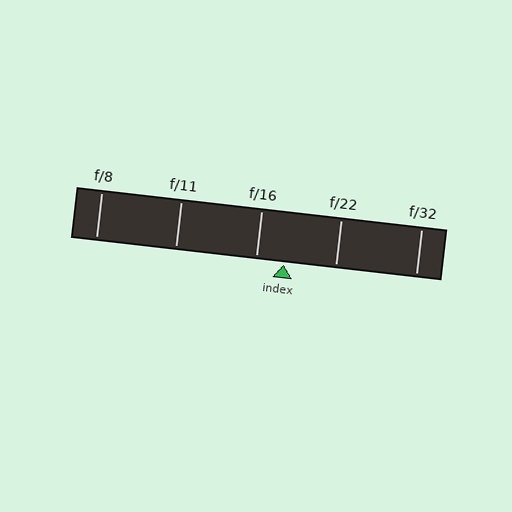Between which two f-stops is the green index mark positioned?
The index mark is between f/16 and f/22.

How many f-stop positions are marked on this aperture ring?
There are 5 f-stop positions marked.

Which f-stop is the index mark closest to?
The index mark is closest to f/16.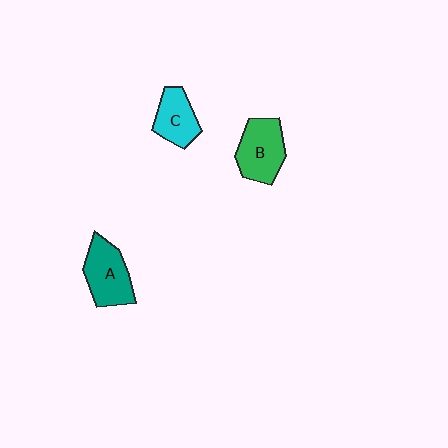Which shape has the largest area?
Shape A (teal).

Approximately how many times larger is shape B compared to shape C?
Approximately 1.3 times.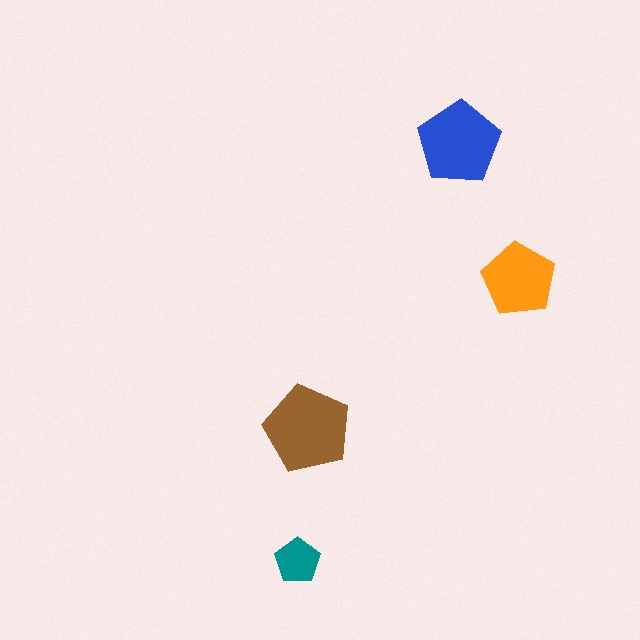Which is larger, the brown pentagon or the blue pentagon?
The brown one.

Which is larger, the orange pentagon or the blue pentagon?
The blue one.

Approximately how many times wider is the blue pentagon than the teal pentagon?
About 2 times wider.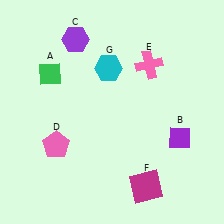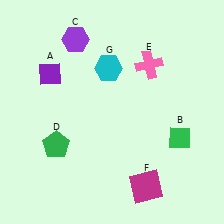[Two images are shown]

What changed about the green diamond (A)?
In Image 1, A is green. In Image 2, it changed to purple.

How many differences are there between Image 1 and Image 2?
There are 3 differences between the two images.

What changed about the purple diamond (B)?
In Image 1, B is purple. In Image 2, it changed to green.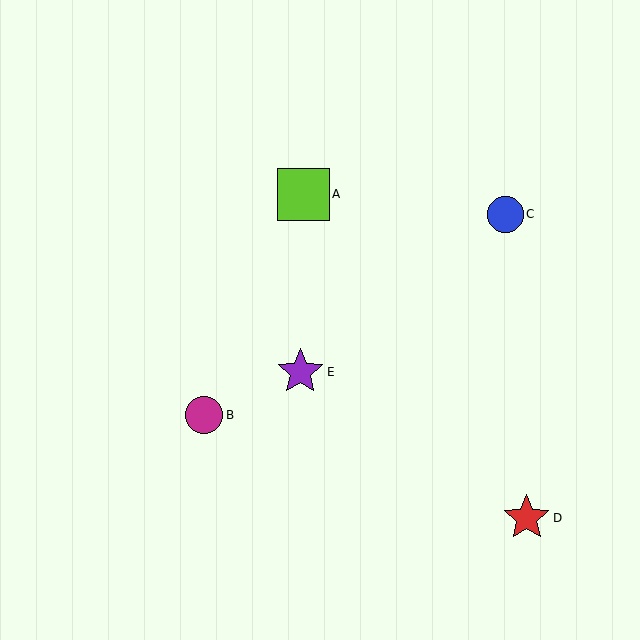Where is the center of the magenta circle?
The center of the magenta circle is at (204, 415).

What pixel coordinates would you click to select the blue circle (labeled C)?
Click at (505, 215) to select the blue circle C.